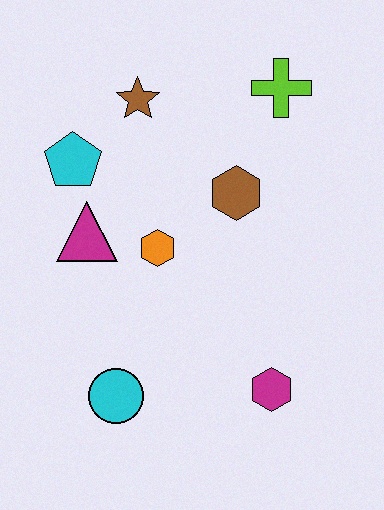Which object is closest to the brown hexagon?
The orange hexagon is closest to the brown hexagon.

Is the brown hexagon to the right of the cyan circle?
Yes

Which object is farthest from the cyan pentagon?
The magenta hexagon is farthest from the cyan pentagon.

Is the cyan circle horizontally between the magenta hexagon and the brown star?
No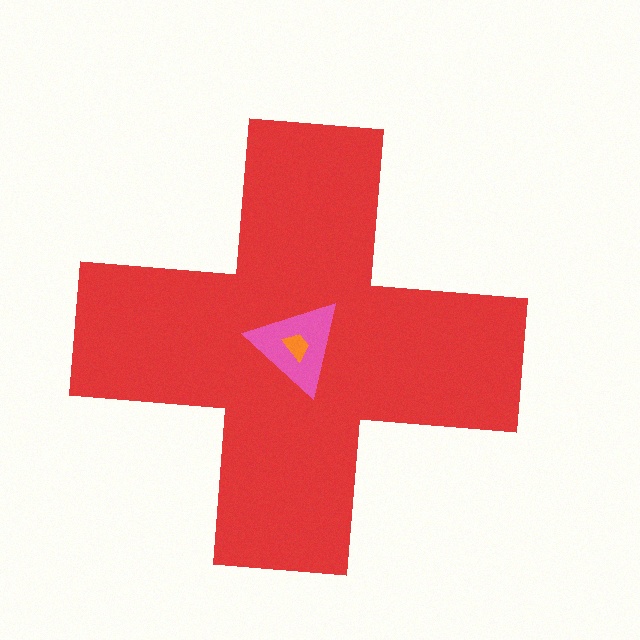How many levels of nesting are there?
3.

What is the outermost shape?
The red cross.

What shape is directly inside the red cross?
The pink triangle.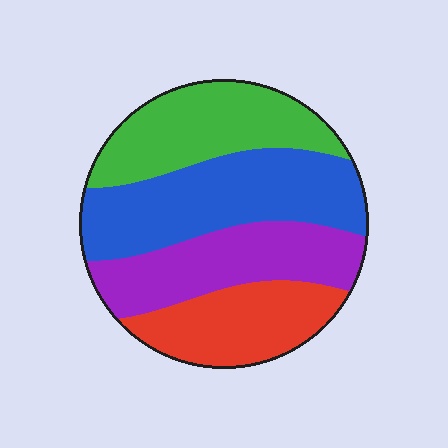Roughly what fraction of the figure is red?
Red covers about 20% of the figure.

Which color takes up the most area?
Blue, at roughly 30%.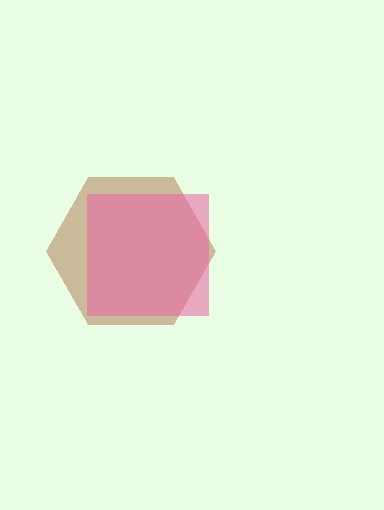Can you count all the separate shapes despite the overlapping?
Yes, there are 2 separate shapes.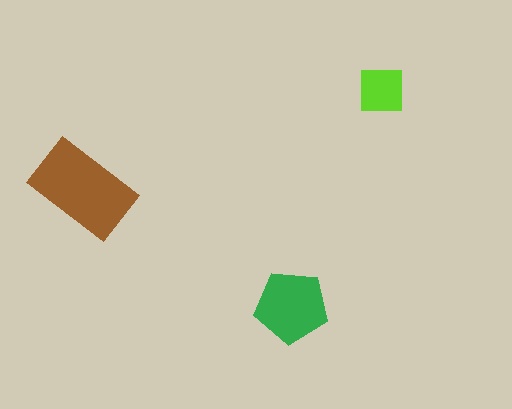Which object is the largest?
The brown rectangle.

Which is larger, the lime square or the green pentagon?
The green pentagon.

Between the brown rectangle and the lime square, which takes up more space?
The brown rectangle.